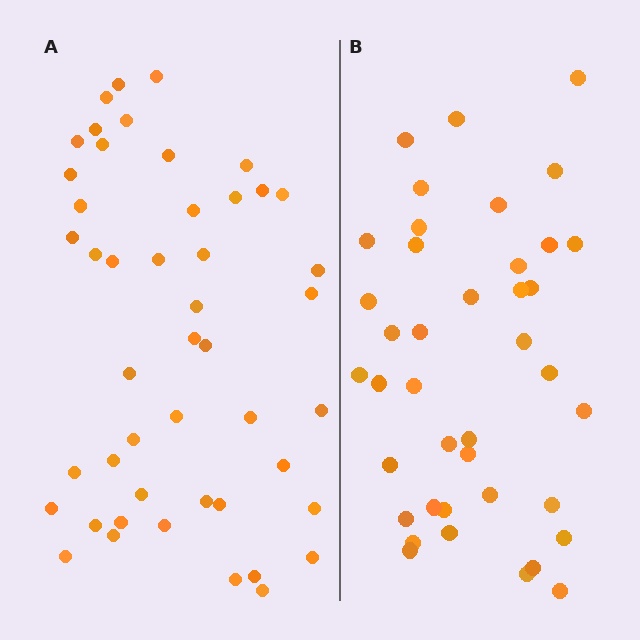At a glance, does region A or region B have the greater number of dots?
Region A (the left region) has more dots.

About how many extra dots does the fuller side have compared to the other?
Region A has roughly 8 or so more dots than region B.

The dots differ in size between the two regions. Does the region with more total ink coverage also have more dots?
No. Region B has more total ink coverage because its dots are larger, but region A actually contains more individual dots. Total area can be misleading — the number of items is what matters here.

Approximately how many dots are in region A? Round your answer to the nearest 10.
About 50 dots. (The exact count is 47, which rounds to 50.)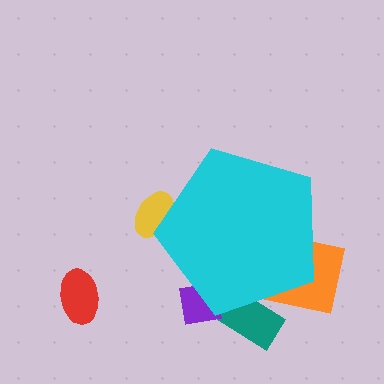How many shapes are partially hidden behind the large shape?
4 shapes are partially hidden.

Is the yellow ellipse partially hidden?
Yes, the yellow ellipse is partially hidden behind the cyan pentagon.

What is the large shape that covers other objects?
A cyan pentagon.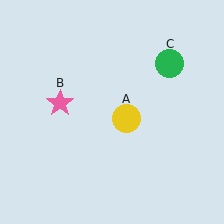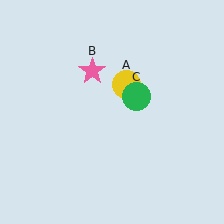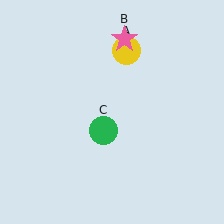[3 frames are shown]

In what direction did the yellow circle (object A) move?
The yellow circle (object A) moved up.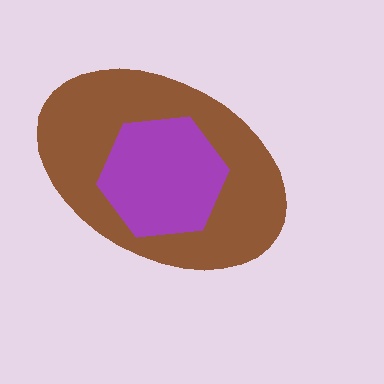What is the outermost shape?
The brown ellipse.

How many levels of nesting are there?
2.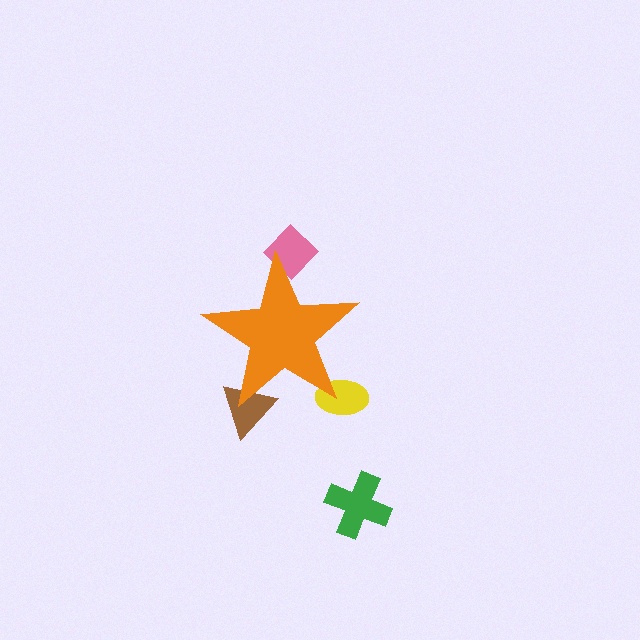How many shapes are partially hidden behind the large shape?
3 shapes are partially hidden.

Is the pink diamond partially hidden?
Yes, the pink diamond is partially hidden behind the orange star.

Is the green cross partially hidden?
No, the green cross is fully visible.